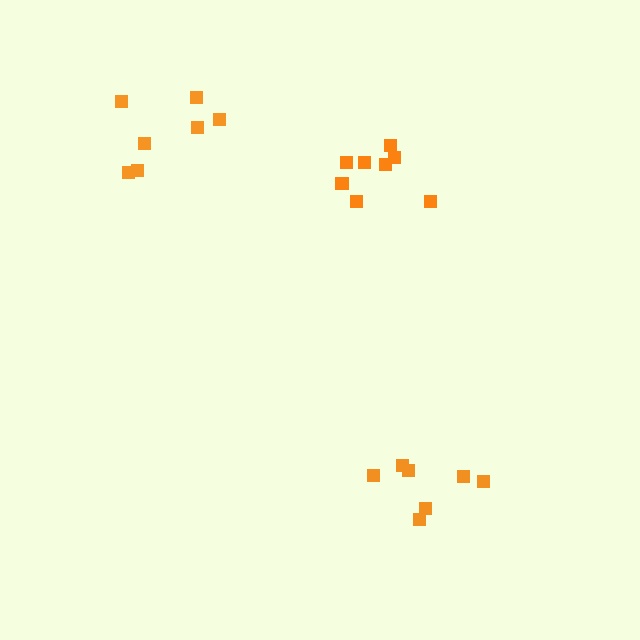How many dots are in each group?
Group 1: 7 dots, Group 2: 8 dots, Group 3: 7 dots (22 total).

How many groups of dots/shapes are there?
There are 3 groups.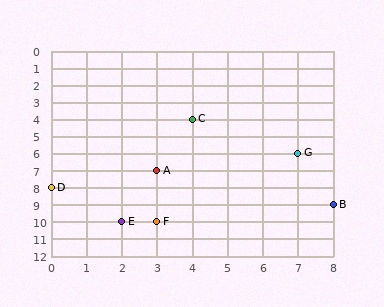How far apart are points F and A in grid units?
Points F and A are 3 rows apart.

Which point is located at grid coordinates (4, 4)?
Point C is at (4, 4).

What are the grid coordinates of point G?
Point G is at grid coordinates (7, 6).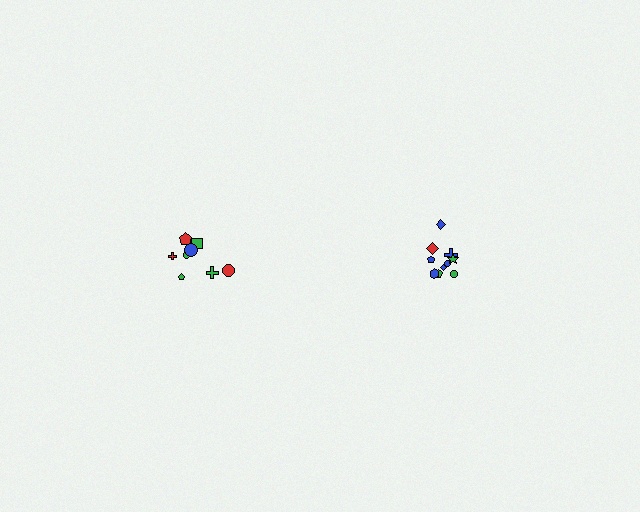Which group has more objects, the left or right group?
The right group.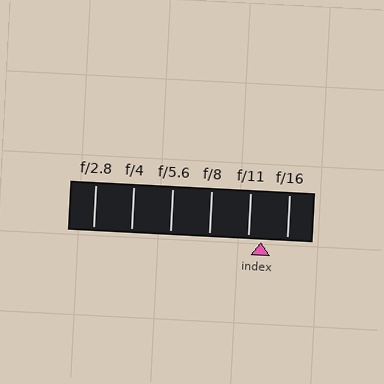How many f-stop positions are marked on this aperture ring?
There are 6 f-stop positions marked.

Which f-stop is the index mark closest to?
The index mark is closest to f/11.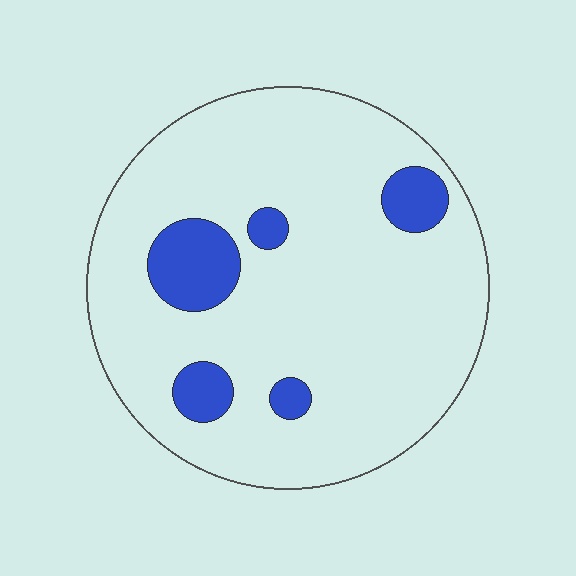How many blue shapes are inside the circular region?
5.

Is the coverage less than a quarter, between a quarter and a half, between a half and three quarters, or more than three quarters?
Less than a quarter.